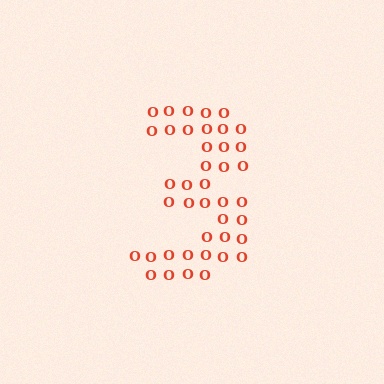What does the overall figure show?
The overall figure shows the digit 3.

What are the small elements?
The small elements are letter O's.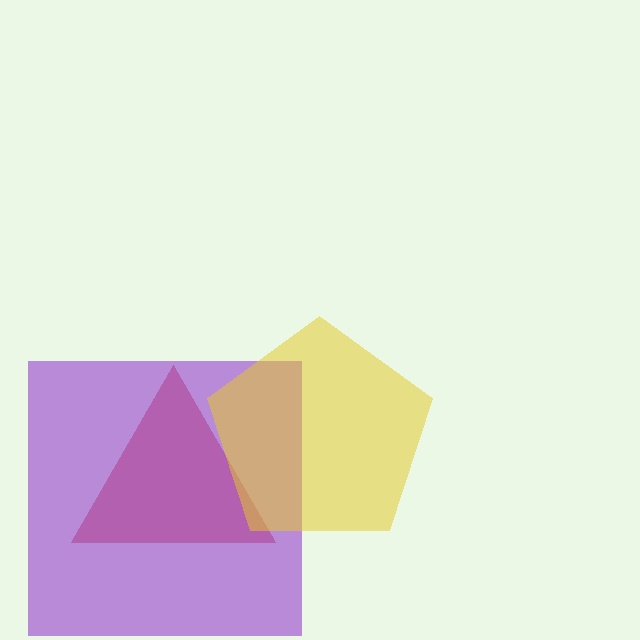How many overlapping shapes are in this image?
There are 3 overlapping shapes in the image.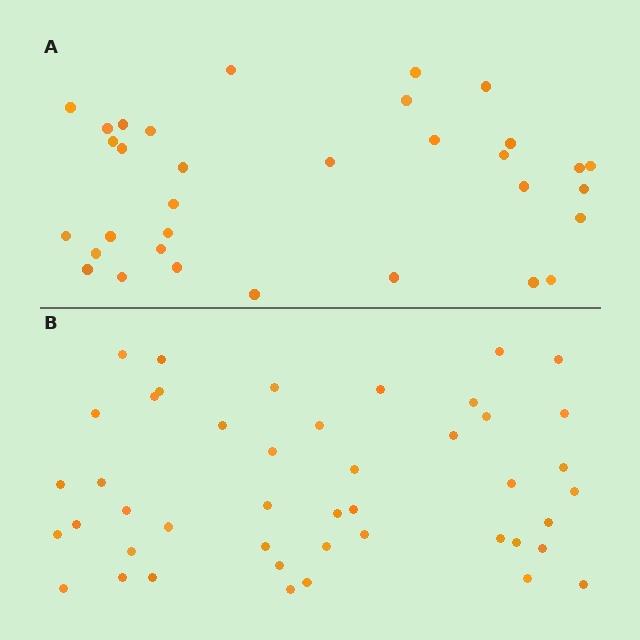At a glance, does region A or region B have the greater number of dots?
Region B (the bottom region) has more dots.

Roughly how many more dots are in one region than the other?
Region B has roughly 12 or so more dots than region A.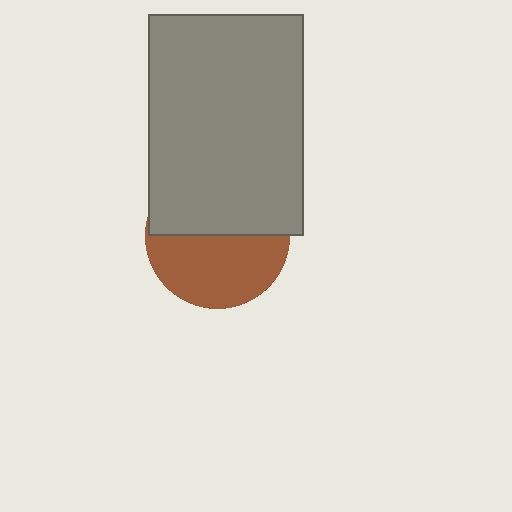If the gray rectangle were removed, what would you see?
You would see the complete brown circle.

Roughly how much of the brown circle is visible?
About half of it is visible (roughly 51%).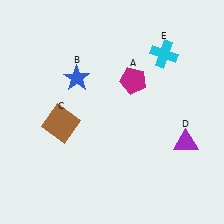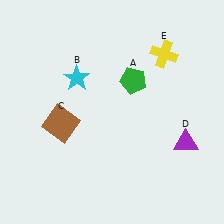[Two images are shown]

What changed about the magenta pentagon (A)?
In Image 1, A is magenta. In Image 2, it changed to green.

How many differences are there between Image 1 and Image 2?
There are 3 differences between the two images.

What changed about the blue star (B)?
In Image 1, B is blue. In Image 2, it changed to cyan.